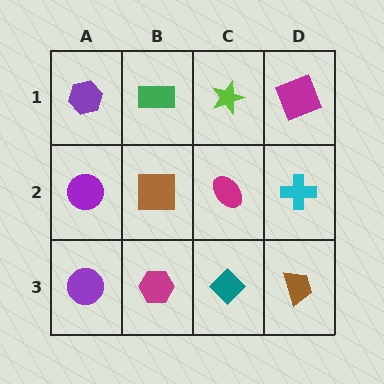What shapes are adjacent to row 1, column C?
A magenta ellipse (row 2, column C), a green rectangle (row 1, column B), a magenta square (row 1, column D).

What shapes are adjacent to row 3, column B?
A brown square (row 2, column B), a purple circle (row 3, column A), a teal diamond (row 3, column C).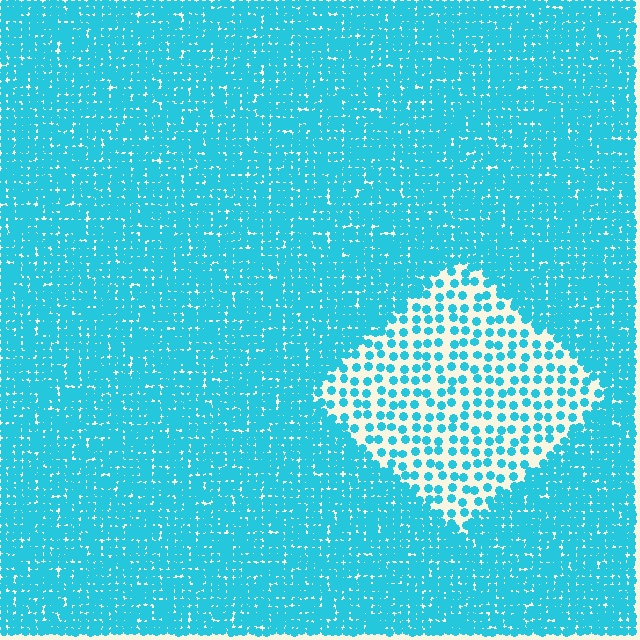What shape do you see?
I see a diamond.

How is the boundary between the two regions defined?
The boundary is defined by a change in element density (approximately 2.7x ratio). All elements are the same color, size, and shape.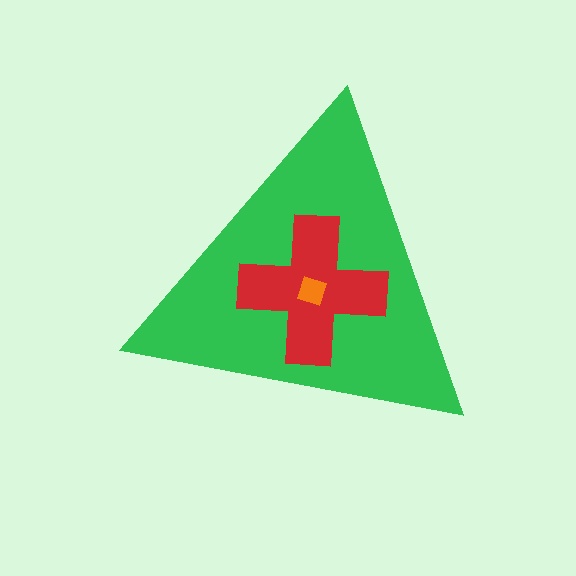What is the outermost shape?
The green triangle.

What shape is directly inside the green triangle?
The red cross.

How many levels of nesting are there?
3.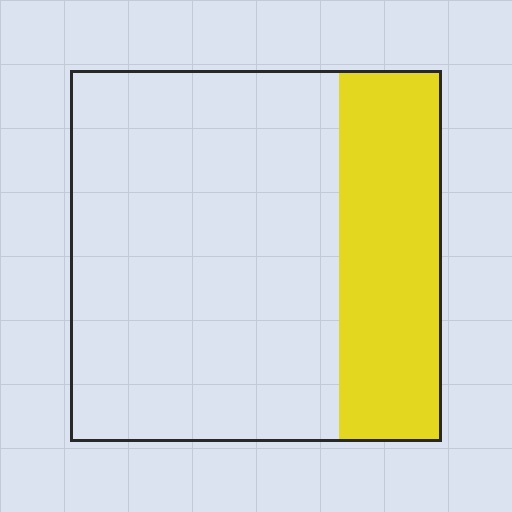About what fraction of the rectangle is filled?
About one quarter (1/4).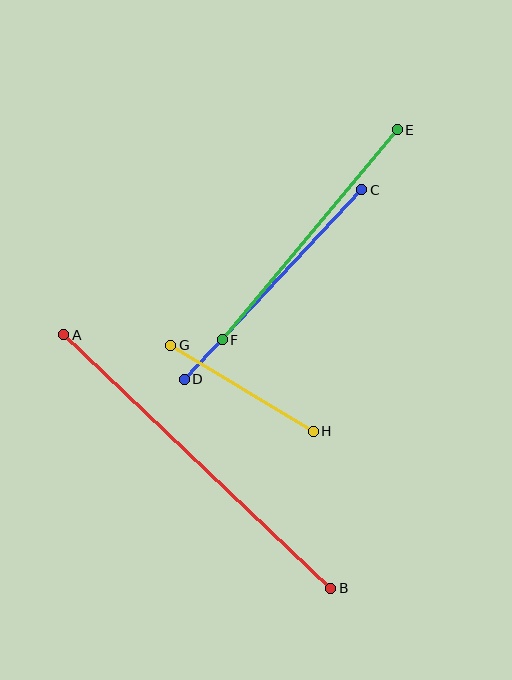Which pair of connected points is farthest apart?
Points A and B are farthest apart.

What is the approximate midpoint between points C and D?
The midpoint is at approximately (273, 285) pixels.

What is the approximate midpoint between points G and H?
The midpoint is at approximately (242, 388) pixels.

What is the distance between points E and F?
The distance is approximately 273 pixels.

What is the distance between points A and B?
The distance is approximately 368 pixels.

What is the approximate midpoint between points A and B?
The midpoint is at approximately (197, 461) pixels.